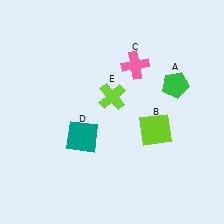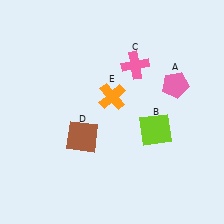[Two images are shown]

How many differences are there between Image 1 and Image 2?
There are 3 differences between the two images.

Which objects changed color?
A changed from green to pink. D changed from teal to brown. E changed from lime to orange.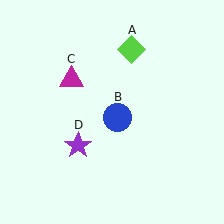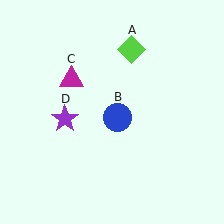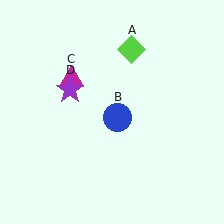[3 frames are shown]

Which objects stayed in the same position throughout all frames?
Lime diamond (object A) and blue circle (object B) and magenta triangle (object C) remained stationary.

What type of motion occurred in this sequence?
The purple star (object D) rotated clockwise around the center of the scene.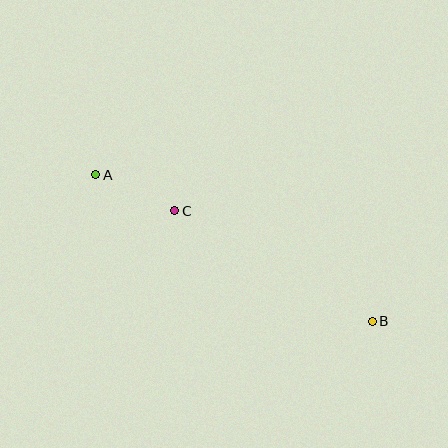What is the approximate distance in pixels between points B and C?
The distance between B and C is approximately 226 pixels.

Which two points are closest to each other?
Points A and C are closest to each other.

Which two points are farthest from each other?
Points A and B are farthest from each other.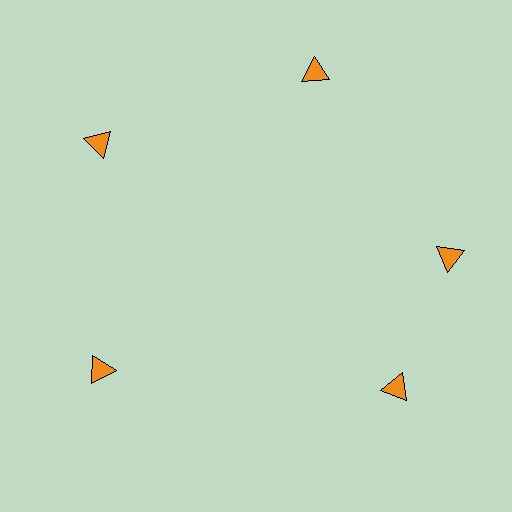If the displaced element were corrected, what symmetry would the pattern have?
It would have 5-fold rotational symmetry — the pattern would map onto itself every 72 degrees.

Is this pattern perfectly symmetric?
No. The 5 orange triangles are arranged in a ring, but one element near the 5 o'clock position is rotated out of alignment along the ring, breaking the 5-fold rotational symmetry.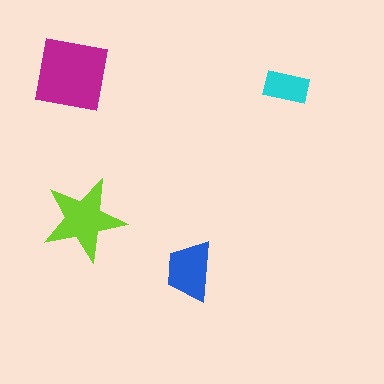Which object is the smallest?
The cyan rectangle.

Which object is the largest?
The magenta square.